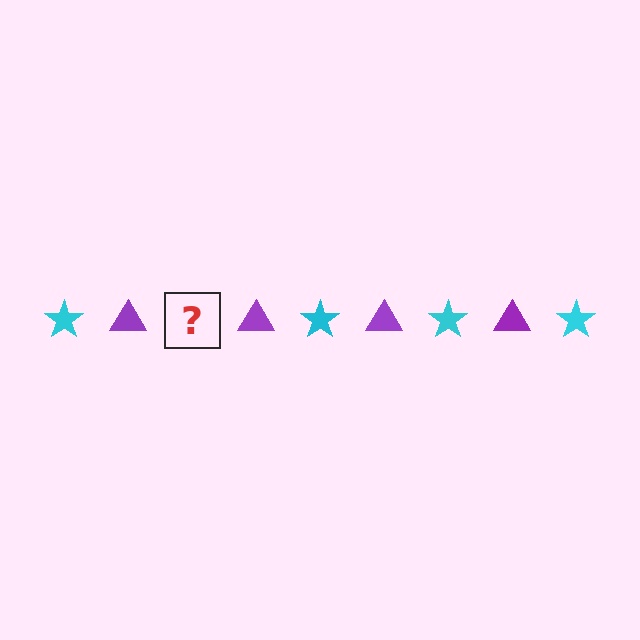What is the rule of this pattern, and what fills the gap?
The rule is that the pattern alternates between cyan star and purple triangle. The gap should be filled with a cyan star.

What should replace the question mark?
The question mark should be replaced with a cyan star.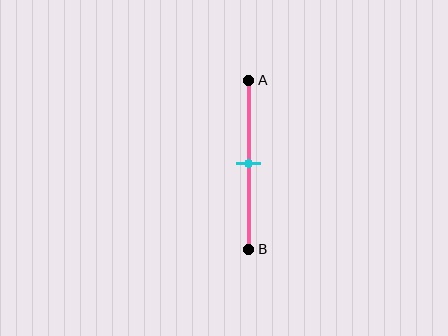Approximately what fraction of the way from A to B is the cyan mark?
The cyan mark is approximately 50% of the way from A to B.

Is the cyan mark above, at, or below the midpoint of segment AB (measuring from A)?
The cyan mark is approximately at the midpoint of segment AB.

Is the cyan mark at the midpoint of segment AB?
Yes, the mark is approximately at the midpoint.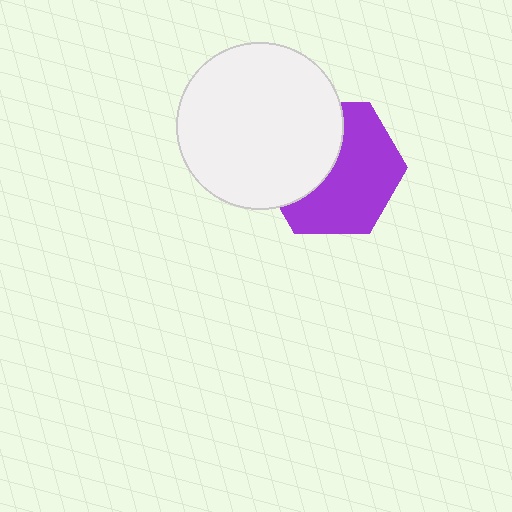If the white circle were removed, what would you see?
You would see the complete purple hexagon.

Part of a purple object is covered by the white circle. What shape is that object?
It is a hexagon.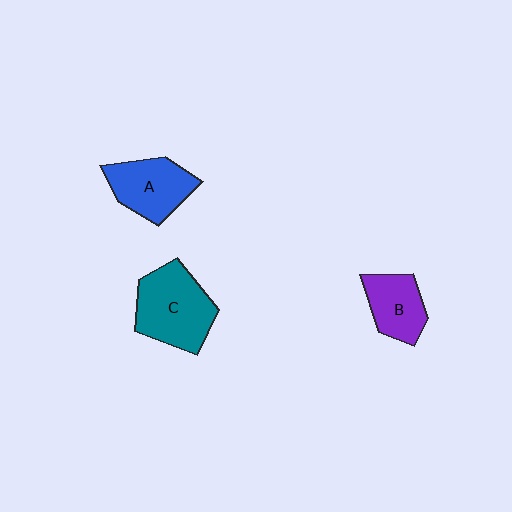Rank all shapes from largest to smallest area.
From largest to smallest: C (teal), A (blue), B (purple).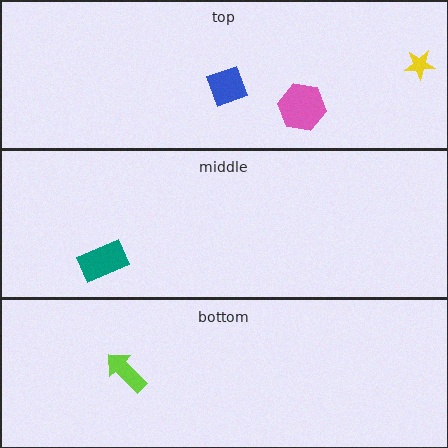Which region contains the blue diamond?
The top region.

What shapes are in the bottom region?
The lime arrow.